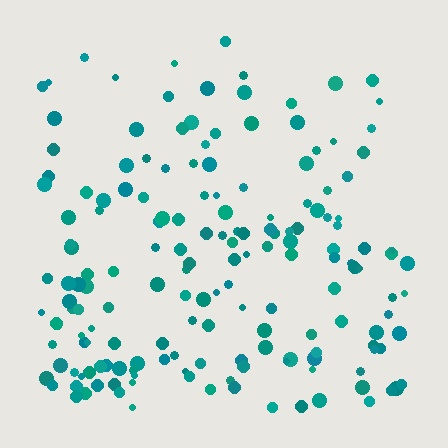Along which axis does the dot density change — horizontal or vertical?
Vertical.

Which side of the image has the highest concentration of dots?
The bottom.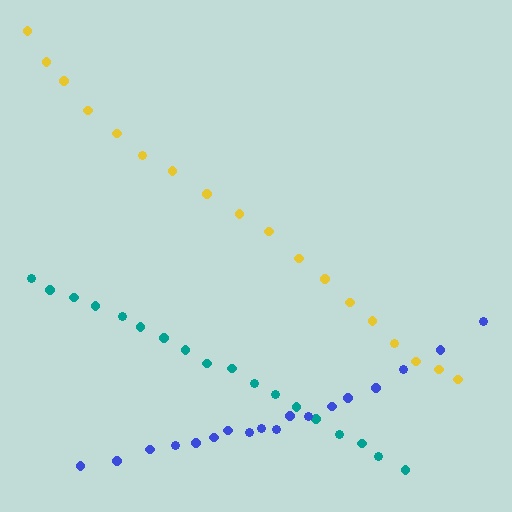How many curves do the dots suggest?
There are 3 distinct paths.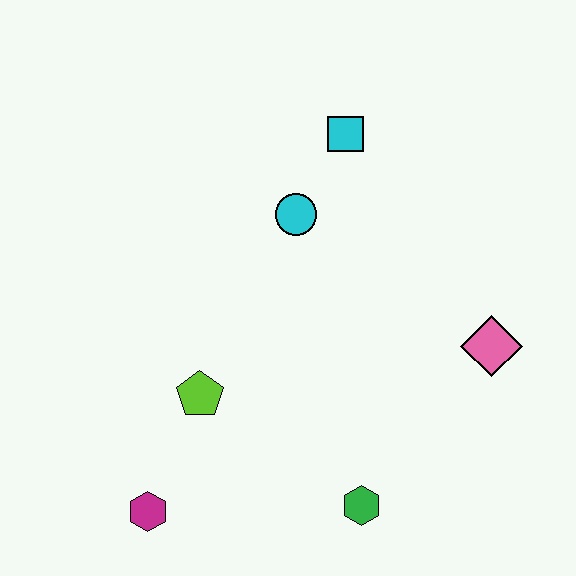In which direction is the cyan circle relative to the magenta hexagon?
The cyan circle is above the magenta hexagon.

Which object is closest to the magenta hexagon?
The lime pentagon is closest to the magenta hexagon.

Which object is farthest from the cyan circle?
The magenta hexagon is farthest from the cyan circle.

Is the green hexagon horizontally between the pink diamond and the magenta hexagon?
Yes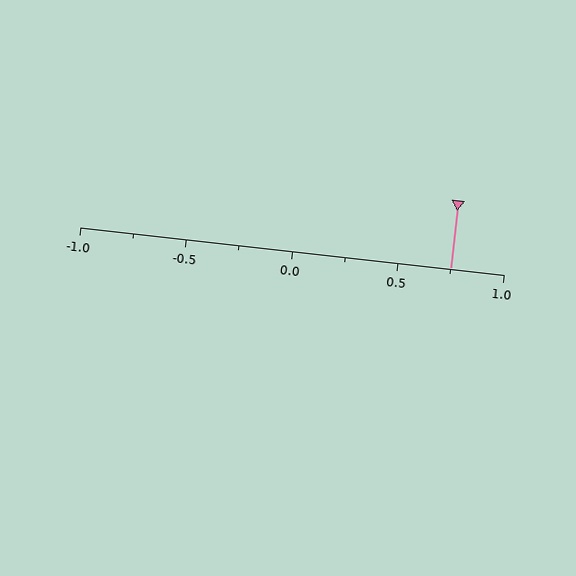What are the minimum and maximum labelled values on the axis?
The axis runs from -1.0 to 1.0.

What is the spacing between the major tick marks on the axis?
The major ticks are spaced 0.5 apart.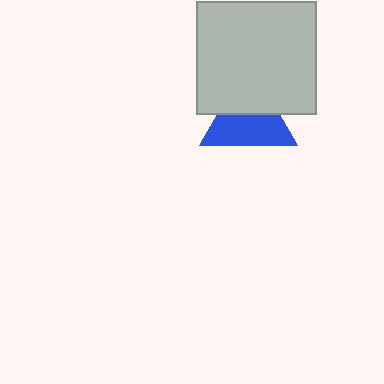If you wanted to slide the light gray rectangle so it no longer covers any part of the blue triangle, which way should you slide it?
Slide it up — that is the most direct way to separate the two shapes.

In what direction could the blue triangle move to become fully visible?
The blue triangle could move down. That would shift it out from behind the light gray rectangle entirely.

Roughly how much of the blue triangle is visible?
About half of it is visible (roughly 58%).